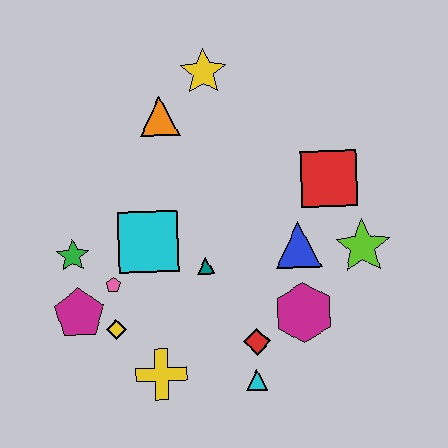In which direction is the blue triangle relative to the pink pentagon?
The blue triangle is to the right of the pink pentagon.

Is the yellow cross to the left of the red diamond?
Yes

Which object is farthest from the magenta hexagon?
The yellow star is farthest from the magenta hexagon.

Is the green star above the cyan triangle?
Yes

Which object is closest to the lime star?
The blue triangle is closest to the lime star.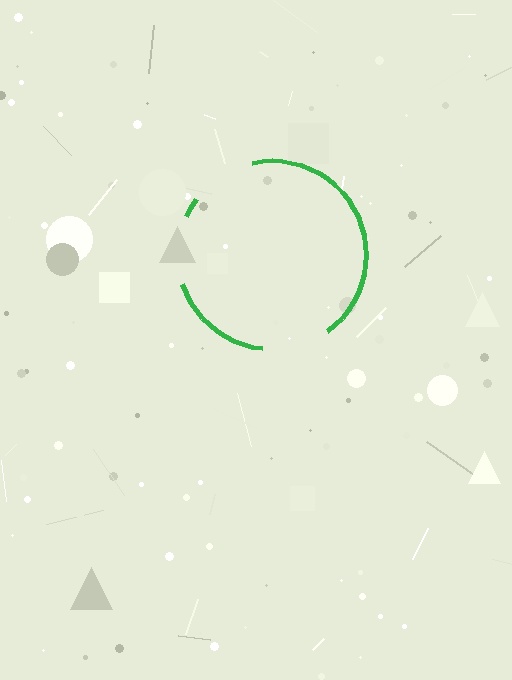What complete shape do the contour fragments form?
The contour fragments form a circle.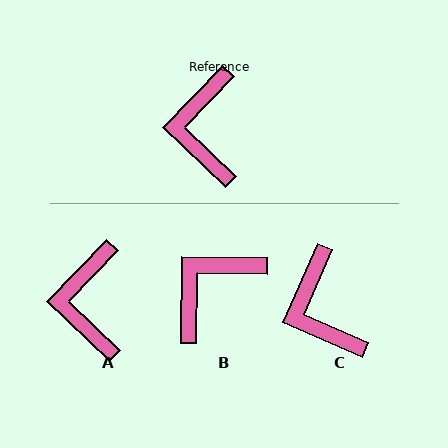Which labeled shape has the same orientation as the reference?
A.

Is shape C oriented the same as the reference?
No, it is off by about 20 degrees.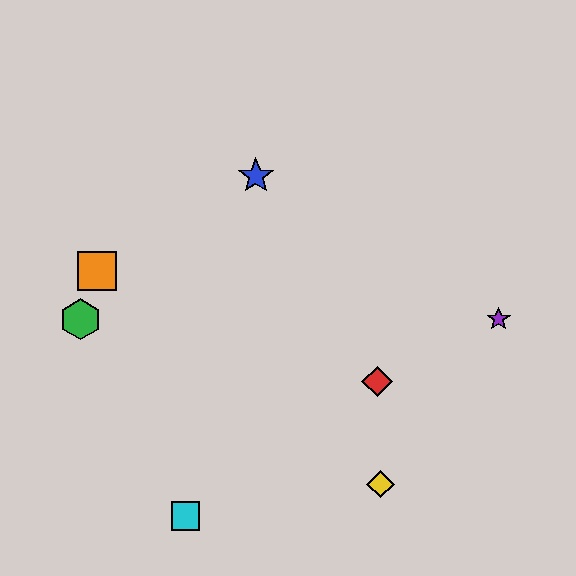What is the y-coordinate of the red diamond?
The red diamond is at y≈382.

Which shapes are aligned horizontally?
The green hexagon, the purple star are aligned horizontally.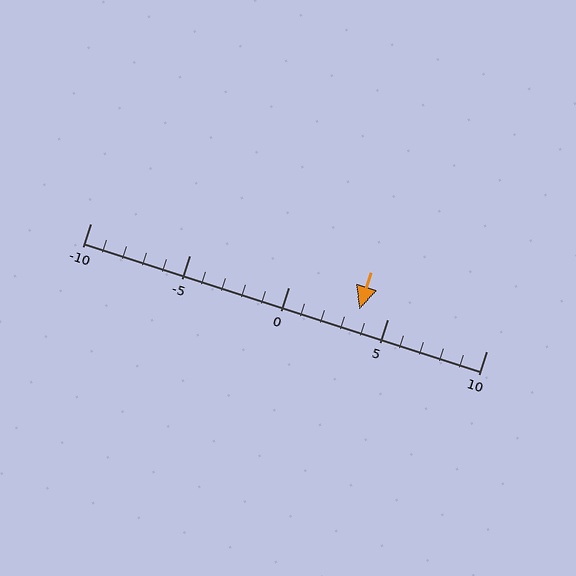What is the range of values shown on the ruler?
The ruler shows values from -10 to 10.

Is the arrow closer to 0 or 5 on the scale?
The arrow is closer to 5.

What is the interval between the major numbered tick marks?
The major tick marks are spaced 5 units apart.